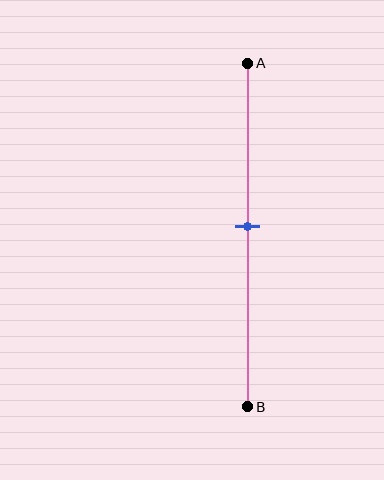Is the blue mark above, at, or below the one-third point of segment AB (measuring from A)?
The blue mark is below the one-third point of segment AB.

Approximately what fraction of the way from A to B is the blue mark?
The blue mark is approximately 45% of the way from A to B.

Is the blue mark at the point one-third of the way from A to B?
No, the mark is at about 45% from A, not at the 33% one-third point.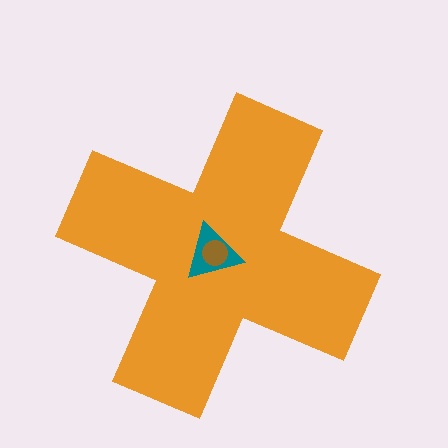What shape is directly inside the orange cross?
The teal triangle.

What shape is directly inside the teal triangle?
The brown circle.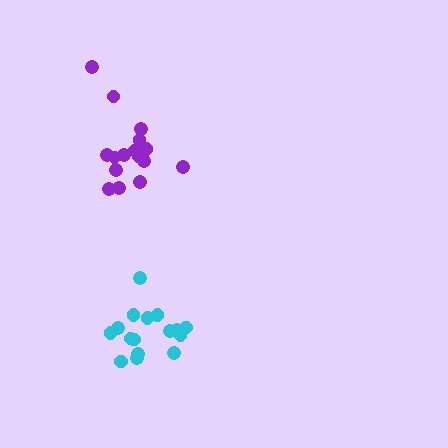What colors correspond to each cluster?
The clusters are colored: cyan, purple.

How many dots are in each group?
Group 1: 16 dots, Group 2: 16 dots (32 total).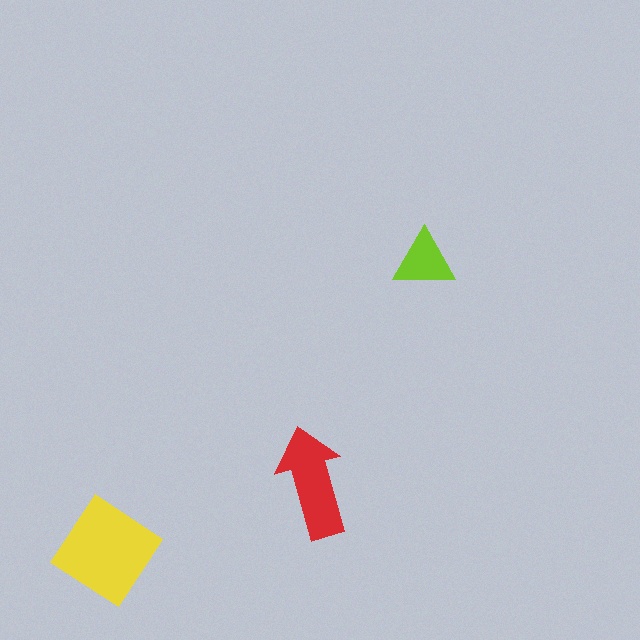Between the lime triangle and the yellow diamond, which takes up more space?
The yellow diamond.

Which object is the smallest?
The lime triangle.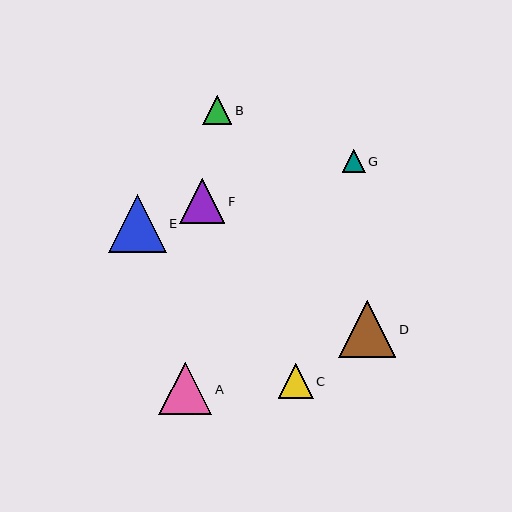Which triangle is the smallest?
Triangle G is the smallest with a size of approximately 23 pixels.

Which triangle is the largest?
Triangle E is the largest with a size of approximately 58 pixels.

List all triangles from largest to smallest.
From largest to smallest: E, D, A, F, C, B, G.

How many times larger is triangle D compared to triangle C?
Triangle D is approximately 1.6 times the size of triangle C.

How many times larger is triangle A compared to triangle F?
Triangle A is approximately 1.2 times the size of triangle F.